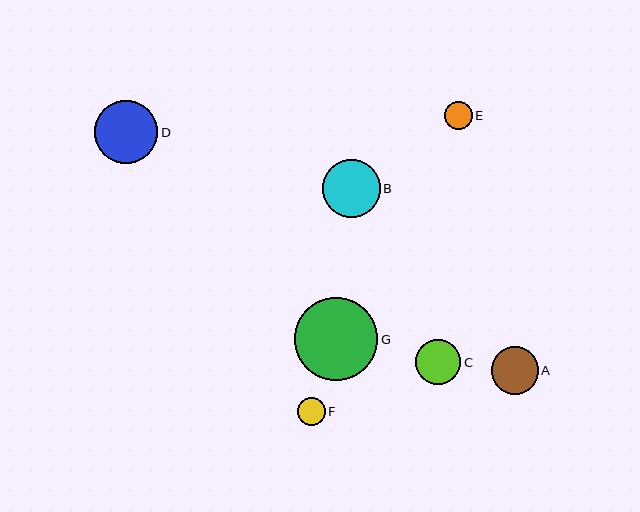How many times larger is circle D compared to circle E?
Circle D is approximately 2.3 times the size of circle E.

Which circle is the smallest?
Circle E is the smallest with a size of approximately 28 pixels.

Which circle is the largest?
Circle G is the largest with a size of approximately 83 pixels.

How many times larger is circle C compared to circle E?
Circle C is approximately 1.6 times the size of circle E.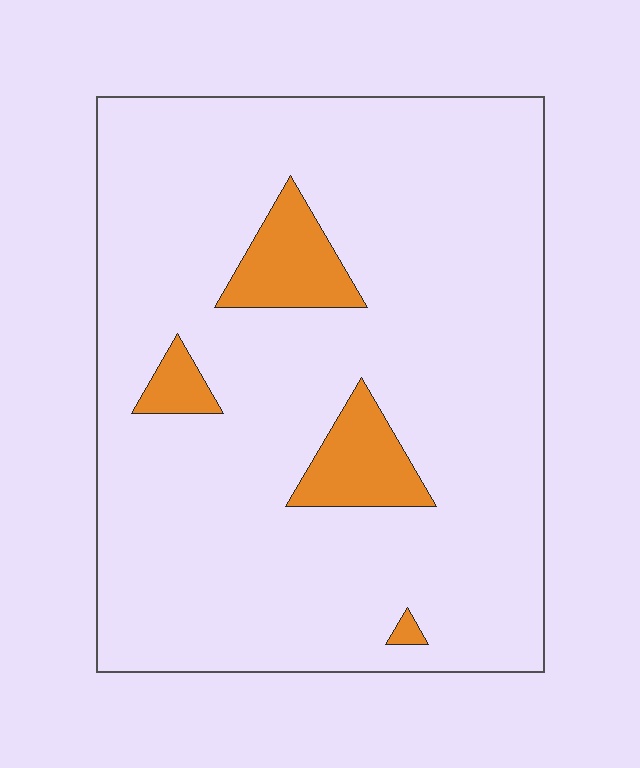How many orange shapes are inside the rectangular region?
4.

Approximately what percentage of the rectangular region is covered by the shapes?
Approximately 10%.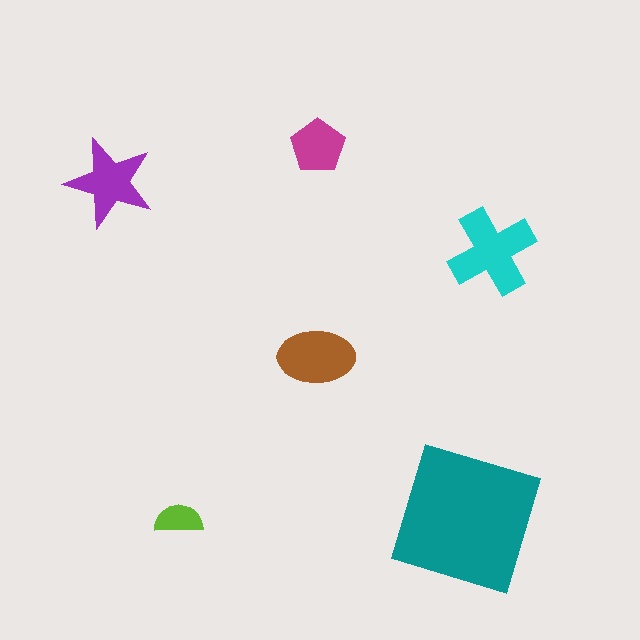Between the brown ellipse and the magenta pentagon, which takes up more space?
The brown ellipse.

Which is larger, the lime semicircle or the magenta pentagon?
The magenta pentagon.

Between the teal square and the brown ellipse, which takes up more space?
The teal square.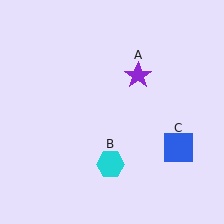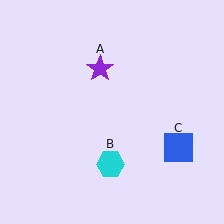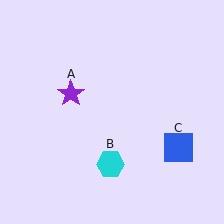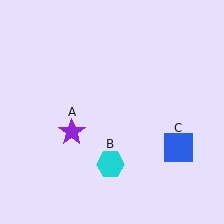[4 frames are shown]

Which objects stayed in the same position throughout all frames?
Cyan hexagon (object B) and blue square (object C) remained stationary.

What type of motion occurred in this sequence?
The purple star (object A) rotated counterclockwise around the center of the scene.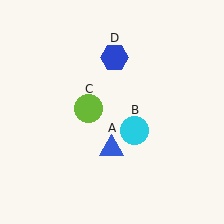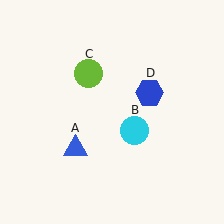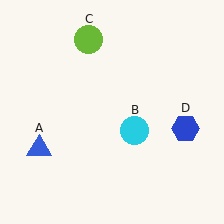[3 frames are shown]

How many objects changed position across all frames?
3 objects changed position: blue triangle (object A), lime circle (object C), blue hexagon (object D).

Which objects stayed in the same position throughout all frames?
Cyan circle (object B) remained stationary.